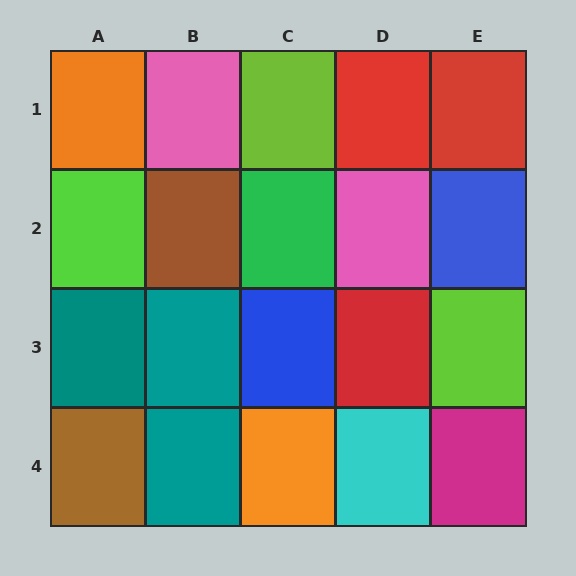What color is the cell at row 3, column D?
Red.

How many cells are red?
3 cells are red.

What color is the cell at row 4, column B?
Teal.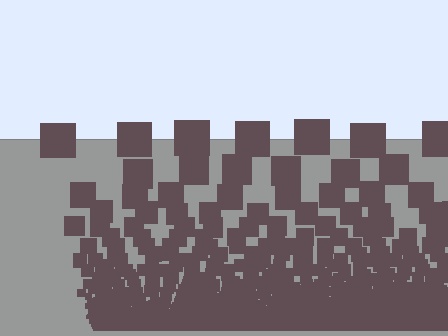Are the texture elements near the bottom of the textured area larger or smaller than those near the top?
Smaller. The gradient is inverted — elements near the bottom are smaller and denser.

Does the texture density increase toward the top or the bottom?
Density increases toward the bottom.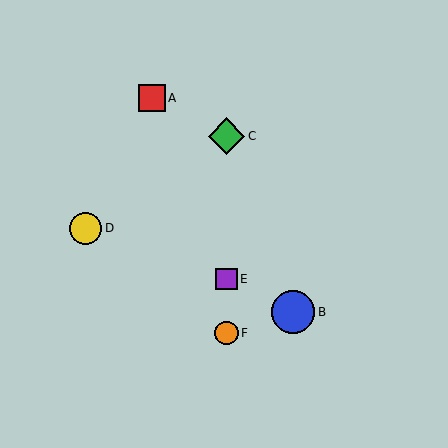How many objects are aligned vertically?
3 objects (C, E, F) are aligned vertically.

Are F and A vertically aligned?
No, F is at x≈226 and A is at x≈152.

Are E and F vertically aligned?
Yes, both are at x≈226.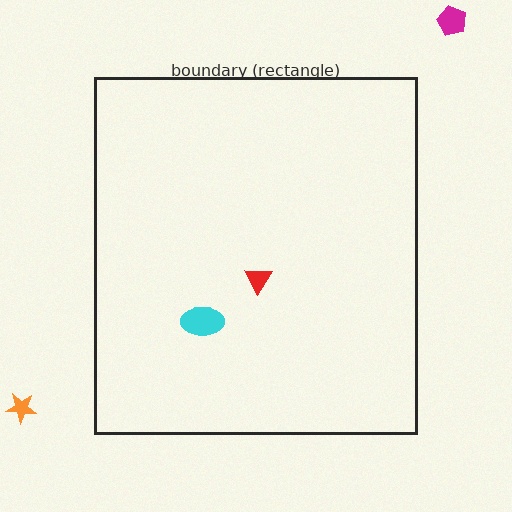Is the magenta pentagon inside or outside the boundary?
Outside.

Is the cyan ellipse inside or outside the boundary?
Inside.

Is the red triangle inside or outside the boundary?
Inside.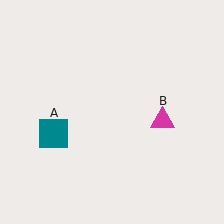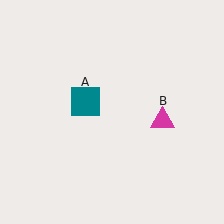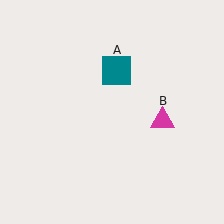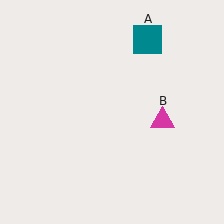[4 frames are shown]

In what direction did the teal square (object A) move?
The teal square (object A) moved up and to the right.